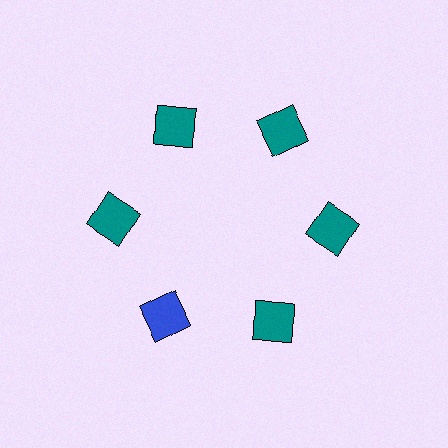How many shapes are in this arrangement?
There are 6 shapes arranged in a ring pattern.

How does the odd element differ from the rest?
It has a different color: blue instead of teal.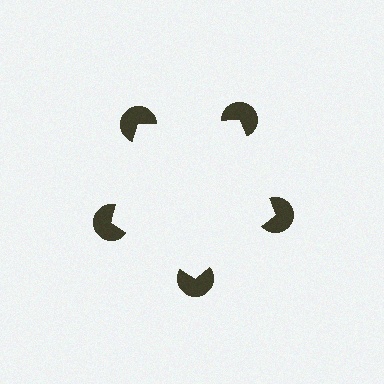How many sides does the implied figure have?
5 sides.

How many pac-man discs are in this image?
There are 5 — one at each vertex of the illusory pentagon.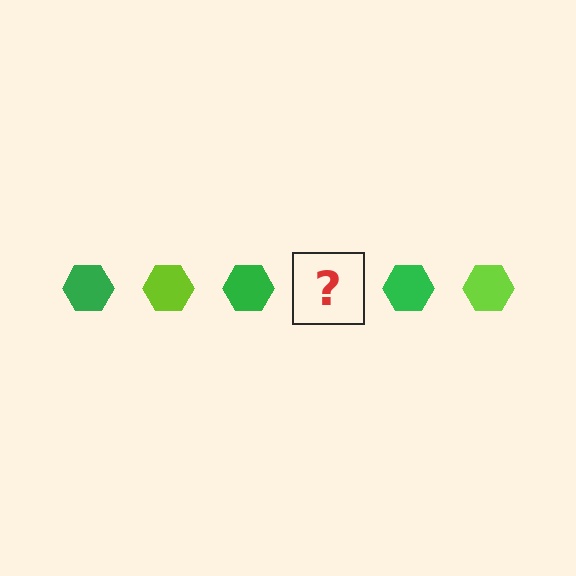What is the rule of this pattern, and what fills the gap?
The rule is that the pattern cycles through green, lime hexagons. The gap should be filled with a lime hexagon.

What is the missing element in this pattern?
The missing element is a lime hexagon.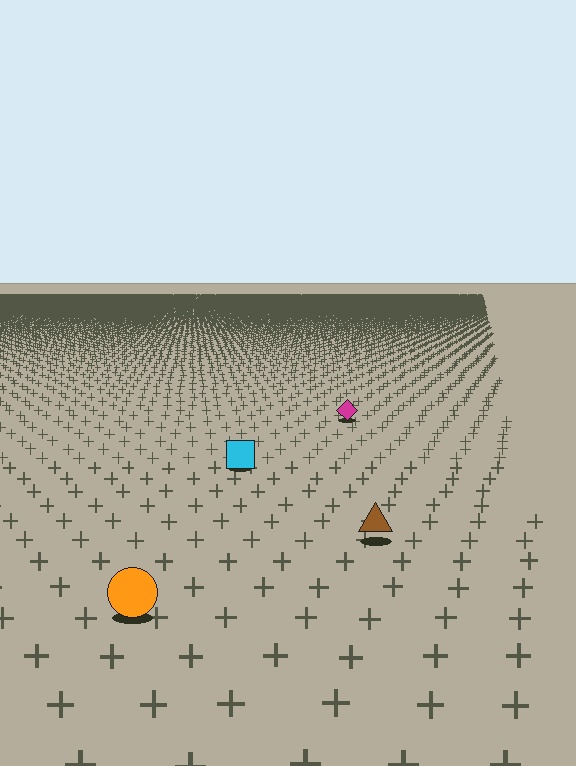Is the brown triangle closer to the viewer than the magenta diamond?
Yes. The brown triangle is closer — you can tell from the texture gradient: the ground texture is coarser near it.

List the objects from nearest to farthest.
From nearest to farthest: the orange circle, the brown triangle, the cyan square, the magenta diamond.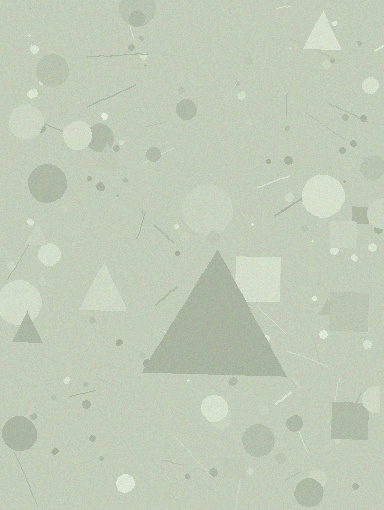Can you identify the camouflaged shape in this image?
The camouflaged shape is a triangle.